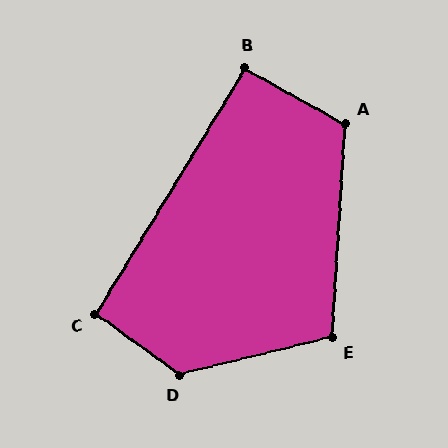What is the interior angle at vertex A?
Approximately 116 degrees (obtuse).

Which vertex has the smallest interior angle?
B, at approximately 92 degrees.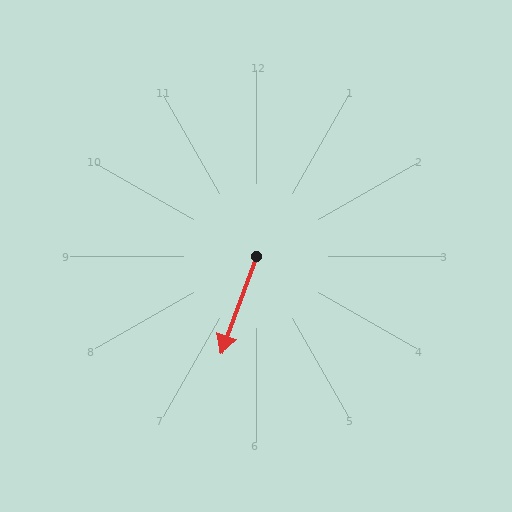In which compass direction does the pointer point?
South.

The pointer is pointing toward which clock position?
Roughly 7 o'clock.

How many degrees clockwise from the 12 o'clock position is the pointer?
Approximately 200 degrees.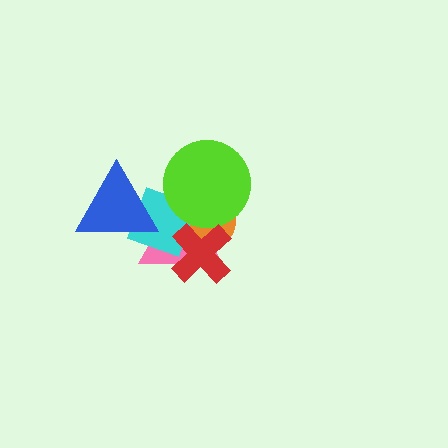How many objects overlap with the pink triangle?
5 objects overlap with the pink triangle.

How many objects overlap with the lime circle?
3 objects overlap with the lime circle.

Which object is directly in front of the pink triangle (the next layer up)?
The orange circle is directly in front of the pink triangle.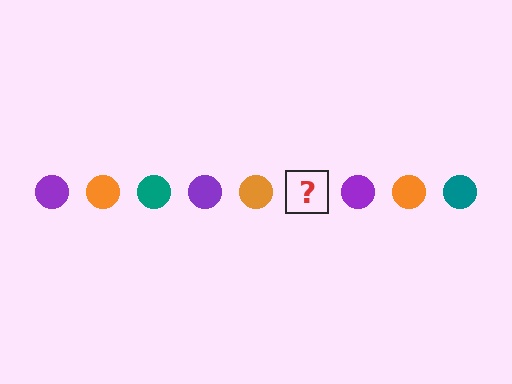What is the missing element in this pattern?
The missing element is a teal circle.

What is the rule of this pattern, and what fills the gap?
The rule is that the pattern cycles through purple, orange, teal circles. The gap should be filled with a teal circle.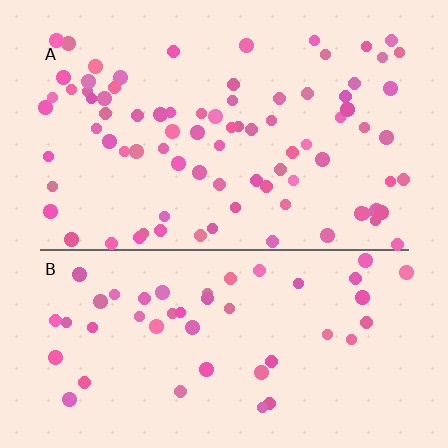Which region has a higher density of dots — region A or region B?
A (the top).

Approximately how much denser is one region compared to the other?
Approximately 1.8× — region A over region B.